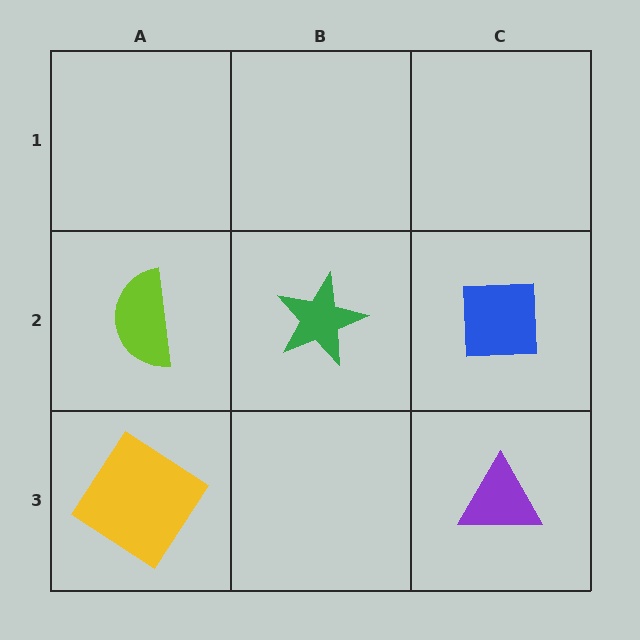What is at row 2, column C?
A blue square.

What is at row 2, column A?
A lime semicircle.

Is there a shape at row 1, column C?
No, that cell is empty.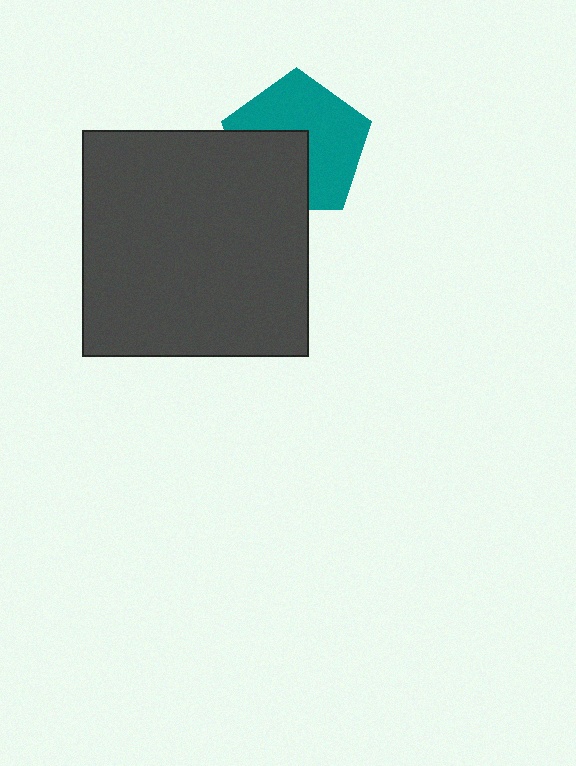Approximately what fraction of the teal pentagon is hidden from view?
Roughly 39% of the teal pentagon is hidden behind the dark gray square.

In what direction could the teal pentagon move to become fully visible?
The teal pentagon could move toward the upper-right. That would shift it out from behind the dark gray square entirely.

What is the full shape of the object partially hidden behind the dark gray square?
The partially hidden object is a teal pentagon.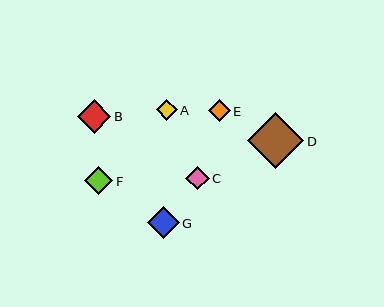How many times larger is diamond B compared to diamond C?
Diamond B is approximately 1.4 times the size of diamond C.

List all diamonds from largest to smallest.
From largest to smallest: D, B, G, F, C, E, A.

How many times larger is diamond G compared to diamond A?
Diamond G is approximately 1.5 times the size of diamond A.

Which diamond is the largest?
Diamond D is the largest with a size of approximately 56 pixels.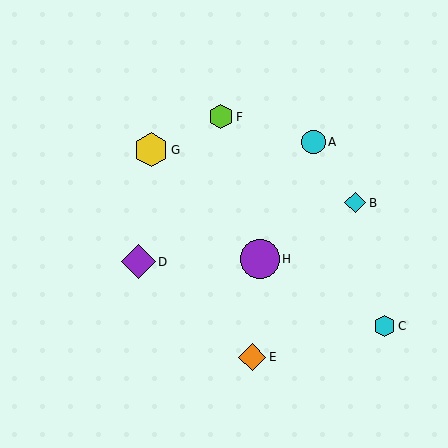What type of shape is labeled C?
Shape C is a cyan hexagon.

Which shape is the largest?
The purple circle (labeled H) is the largest.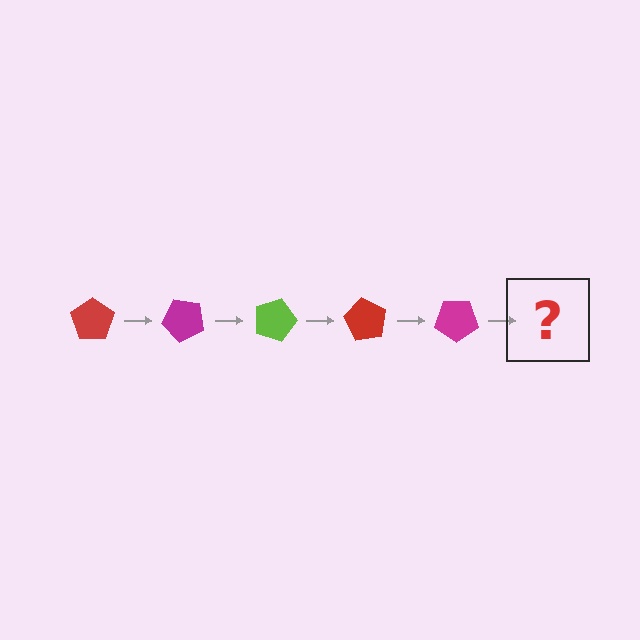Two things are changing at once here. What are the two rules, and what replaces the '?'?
The two rules are that it rotates 45 degrees each step and the color cycles through red, magenta, and lime. The '?' should be a lime pentagon, rotated 225 degrees from the start.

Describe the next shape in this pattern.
It should be a lime pentagon, rotated 225 degrees from the start.